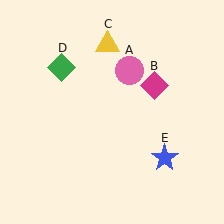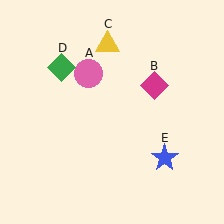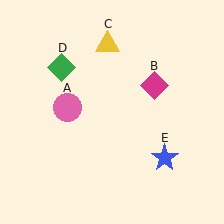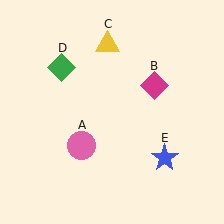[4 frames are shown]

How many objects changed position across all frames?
1 object changed position: pink circle (object A).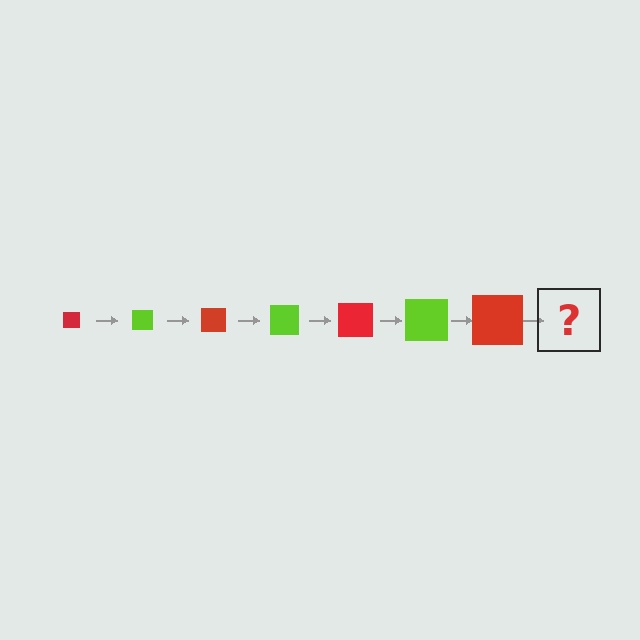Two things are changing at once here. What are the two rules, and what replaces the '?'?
The two rules are that the square grows larger each step and the color cycles through red and lime. The '?' should be a lime square, larger than the previous one.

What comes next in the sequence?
The next element should be a lime square, larger than the previous one.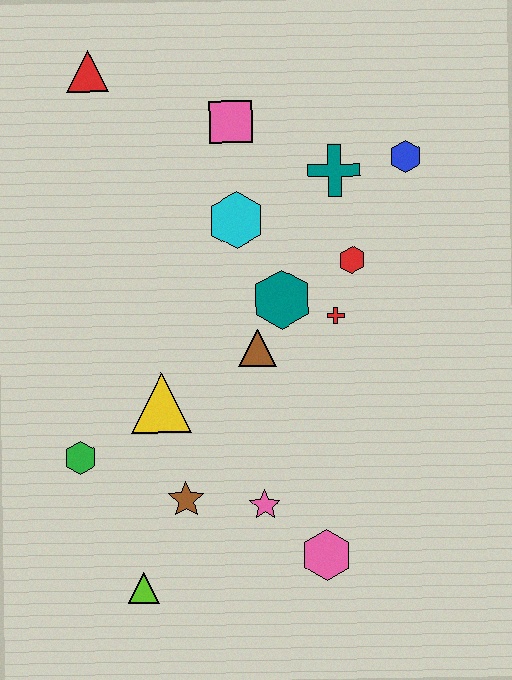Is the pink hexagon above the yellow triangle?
No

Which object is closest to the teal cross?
The blue hexagon is closest to the teal cross.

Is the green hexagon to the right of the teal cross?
No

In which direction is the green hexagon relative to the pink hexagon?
The green hexagon is to the left of the pink hexagon.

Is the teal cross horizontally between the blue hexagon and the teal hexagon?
Yes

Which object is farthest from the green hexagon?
The blue hexagon is farthest from the green hexagon.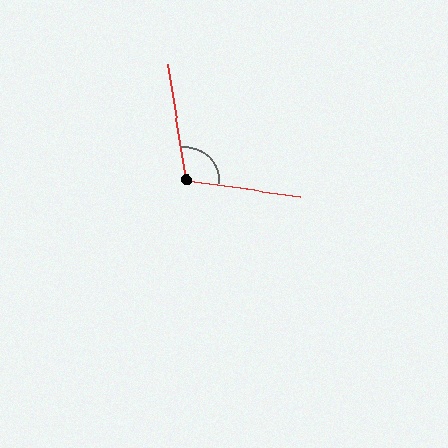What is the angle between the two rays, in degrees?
Approximately 107 degrees.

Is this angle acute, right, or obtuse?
It is obtuse.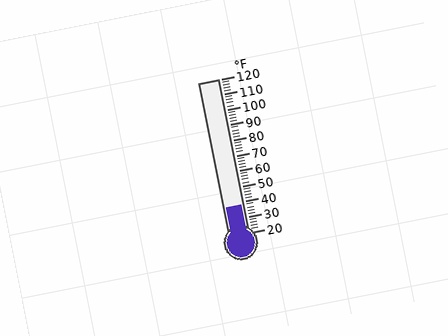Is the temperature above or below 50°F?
The temperature is below 50°F.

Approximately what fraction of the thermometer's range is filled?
The thermometer is filled to approximately 20% of its range.